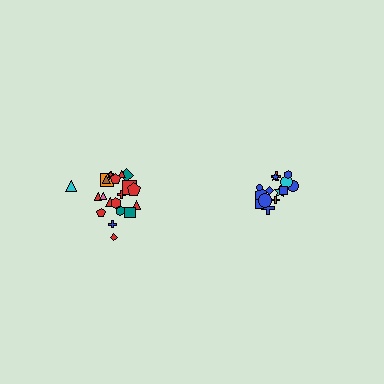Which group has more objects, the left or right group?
The left group.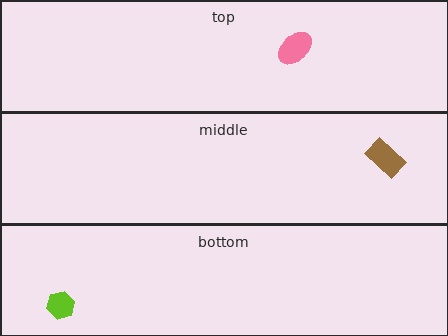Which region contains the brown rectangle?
The middle region.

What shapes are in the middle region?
The brown rectangle.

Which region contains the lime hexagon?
The bottom region.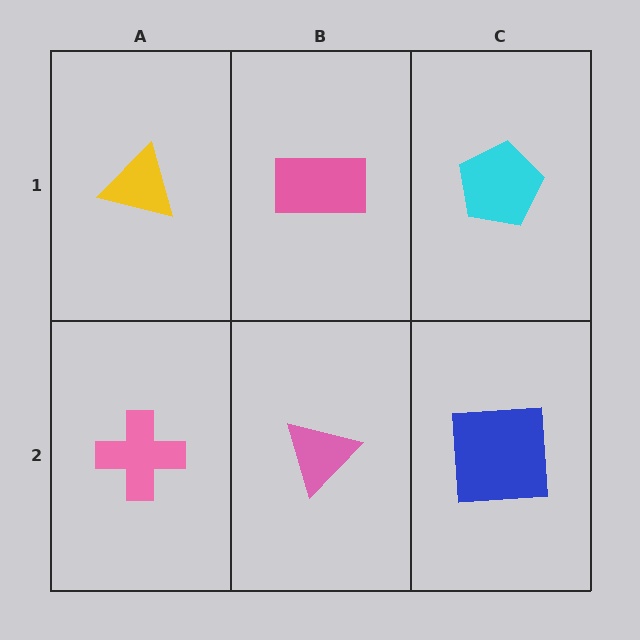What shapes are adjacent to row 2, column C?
A cyan pentagon (row 1, column C), a pink triangle (row 2, column B).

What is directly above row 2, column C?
A cyan pentagon.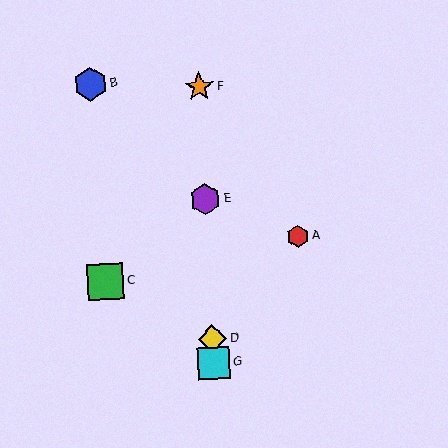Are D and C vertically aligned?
No, D is at x≈212 and C is at x≈106.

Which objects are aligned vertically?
Objects D, E, F, G are aligned vertically.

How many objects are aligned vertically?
4 objects (D, E, F, G) are aligned vertically.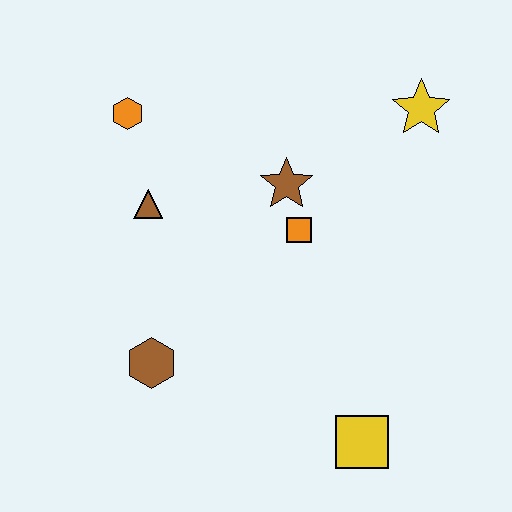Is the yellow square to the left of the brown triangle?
No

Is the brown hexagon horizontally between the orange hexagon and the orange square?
Yes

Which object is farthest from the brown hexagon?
The yellow star is farthest from the brown hexagon.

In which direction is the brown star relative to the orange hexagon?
The brown star is to the right of the orange hexagon.